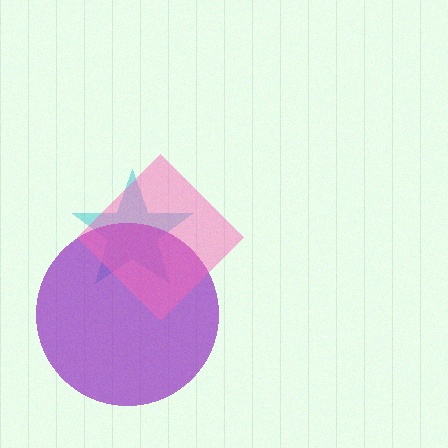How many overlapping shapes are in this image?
There are 3 overlapping shapes in the image.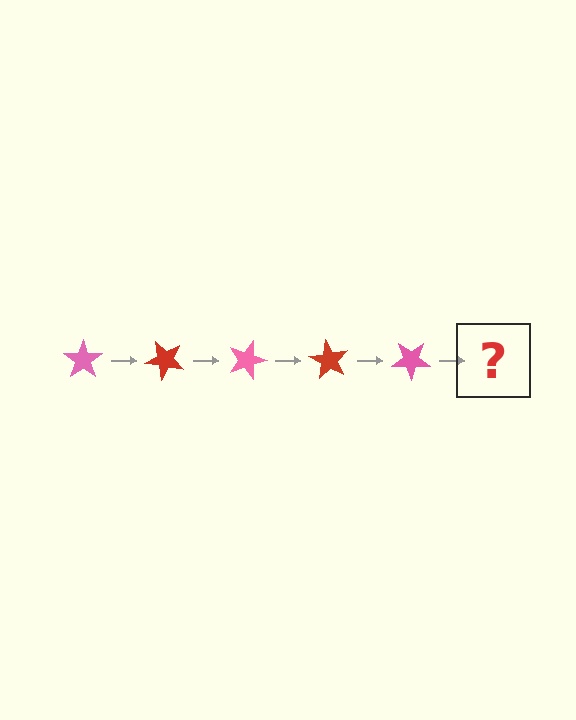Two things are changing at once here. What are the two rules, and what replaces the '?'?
The two rules are that it rotates 45 degrees each step and the color cycles through pink and red. The '?' should be a red star, rotated 225 degrees from the start.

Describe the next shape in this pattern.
It should be a red star, rotated 225 degrees from the start.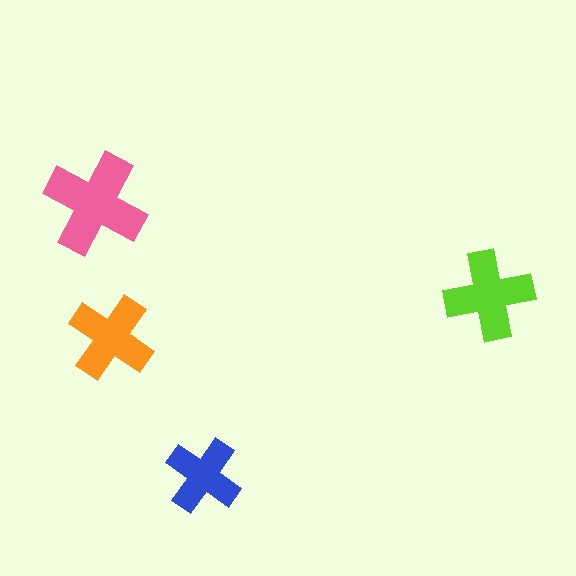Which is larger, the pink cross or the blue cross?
The pink one.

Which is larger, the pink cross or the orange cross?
The pink one.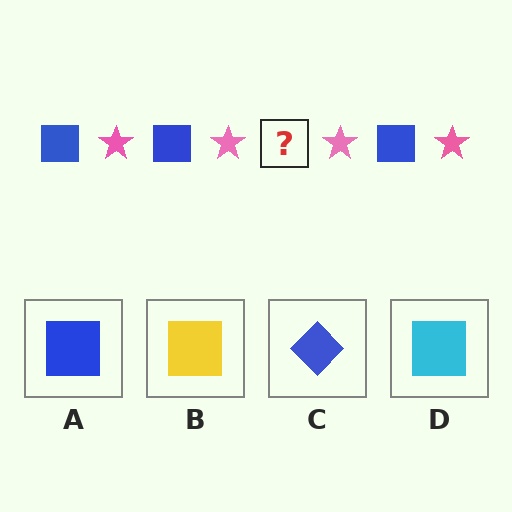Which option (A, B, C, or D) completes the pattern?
A.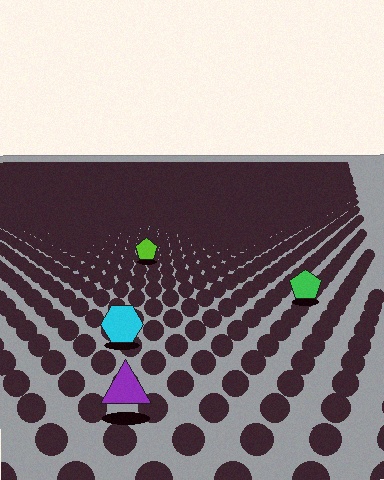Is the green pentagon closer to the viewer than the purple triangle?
No. The purple triangle is closer — you can tell from the texture gradient: the ground texture is coarser near it.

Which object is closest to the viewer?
The purple triangle is closest. The texture marks near it are larger and more spread out.